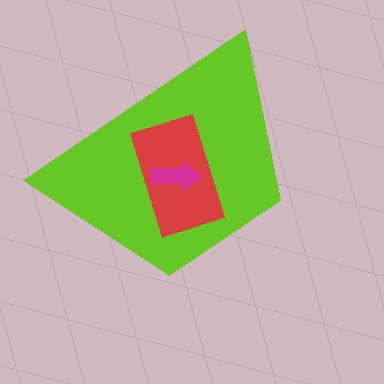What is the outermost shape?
The lime trapezoid.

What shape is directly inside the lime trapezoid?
The red rectangle.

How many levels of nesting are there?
3.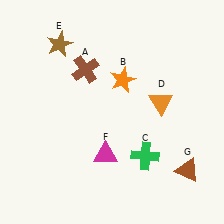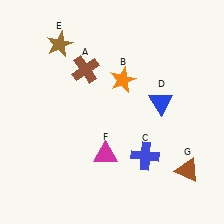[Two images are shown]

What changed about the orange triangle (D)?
In Image 1, D is orange. In Image 2, it changed to blue.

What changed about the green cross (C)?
In Image 1, C is green. In Image 2, it changed to blue.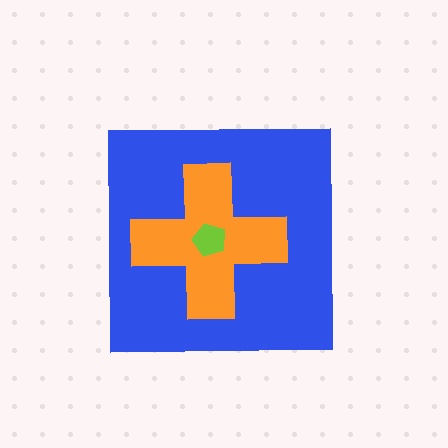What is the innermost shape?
The lime pentagon.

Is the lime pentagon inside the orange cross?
Yes.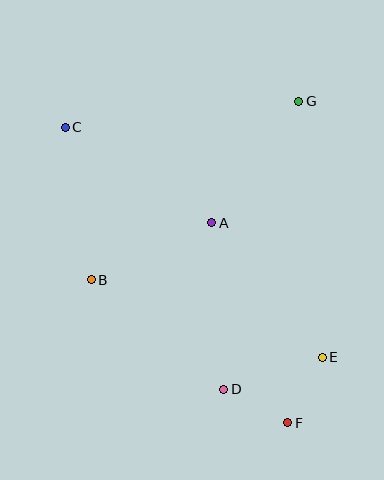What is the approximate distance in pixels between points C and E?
The distance between C and E is approximately 345 pixels.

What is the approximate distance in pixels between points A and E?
The distance between A and E is approximately 174 pixels.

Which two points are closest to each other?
Points D and F are closest to each other.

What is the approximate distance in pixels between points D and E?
The distance between D and E is approximately 103 pixels.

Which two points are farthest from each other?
Points C and F are farthest from each other.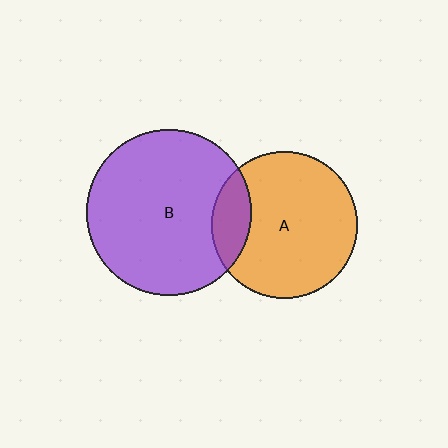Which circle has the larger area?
Circle B (purple).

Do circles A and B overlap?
Yes.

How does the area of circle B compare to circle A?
Approximately 1.3 times.